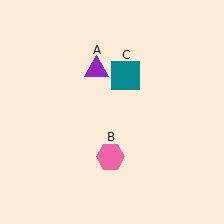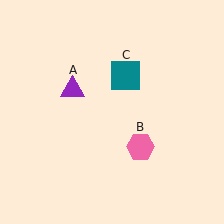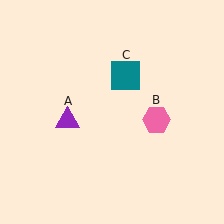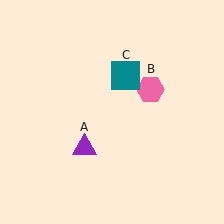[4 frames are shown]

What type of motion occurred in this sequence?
The purple triangle (object A), pink hexagon (object B) rotated counterclockwise around the center of the scene.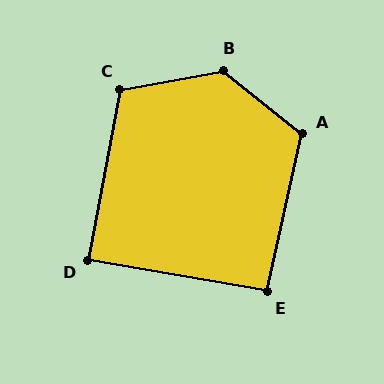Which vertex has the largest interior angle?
B, at approximately 131 degrees.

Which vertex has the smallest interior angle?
D, at approximately 89 degrees.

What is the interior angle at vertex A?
Approximately 116 degrees (obtuse).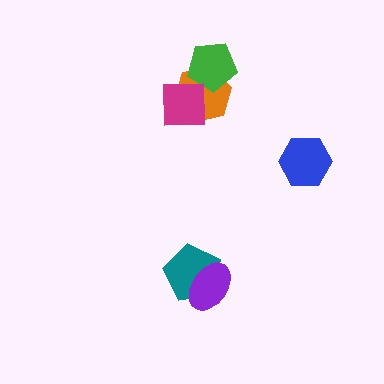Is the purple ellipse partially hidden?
No, no other shape covers it.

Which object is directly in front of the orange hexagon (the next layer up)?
The green pentagon is directly in front of the orange hexagon.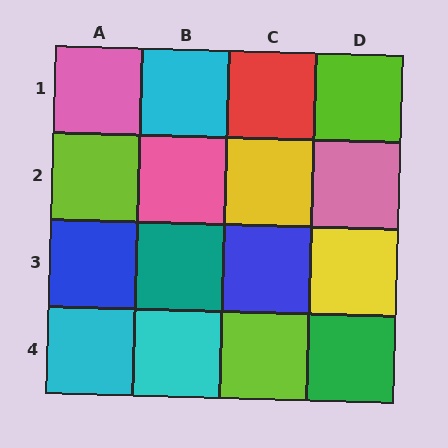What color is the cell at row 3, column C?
Blue.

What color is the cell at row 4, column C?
Lime.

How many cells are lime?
3 cells are lime.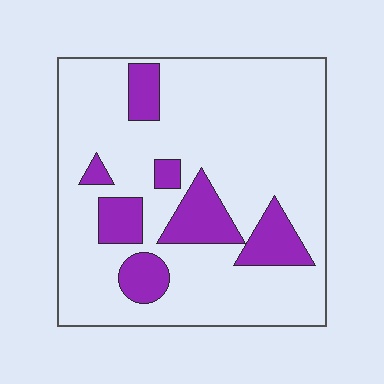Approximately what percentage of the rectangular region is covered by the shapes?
Approximately 20%.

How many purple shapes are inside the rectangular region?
7.